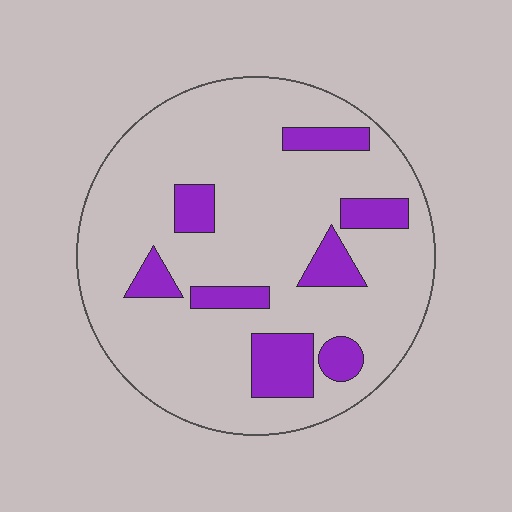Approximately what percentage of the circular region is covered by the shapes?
Approximately 15%.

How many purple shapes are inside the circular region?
8.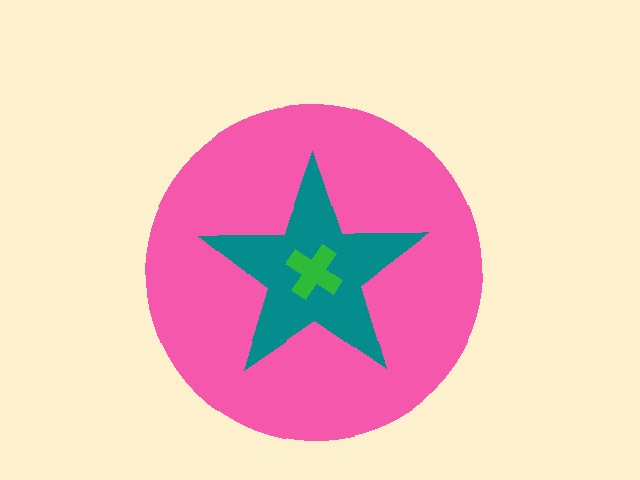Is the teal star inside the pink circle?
Yes.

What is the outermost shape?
The pink circle.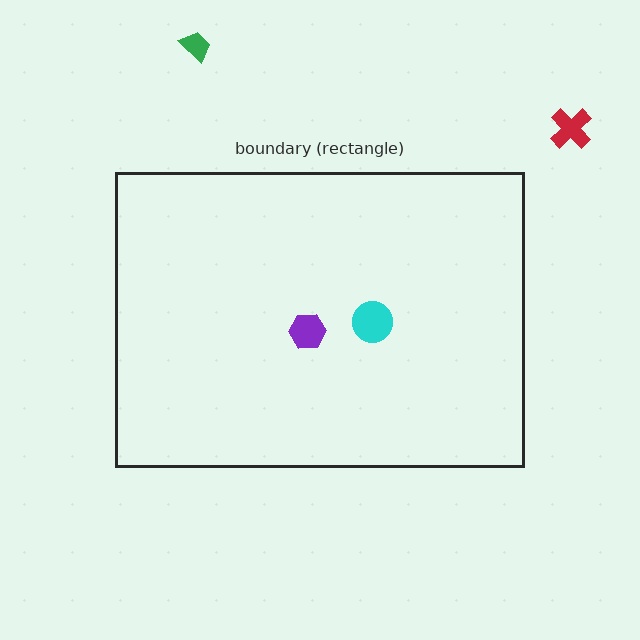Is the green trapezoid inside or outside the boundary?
Outside.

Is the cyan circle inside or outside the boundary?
Inside.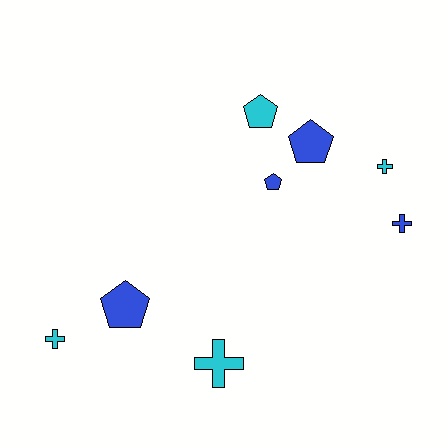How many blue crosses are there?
There is 1 blue cross.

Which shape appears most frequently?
Cross, with 4 objects.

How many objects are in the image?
There are 8 objects.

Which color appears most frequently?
Cyan, with 4 objects.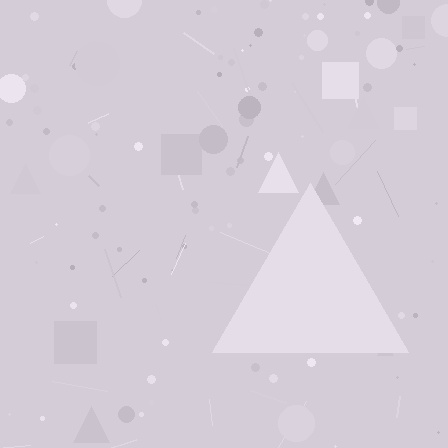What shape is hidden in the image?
A triangle is hidden in the image.